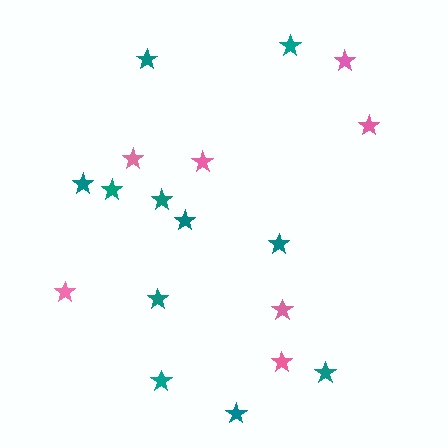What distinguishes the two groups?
There are 2 groups: one group of teal stars (11) and one group of pink stars (7).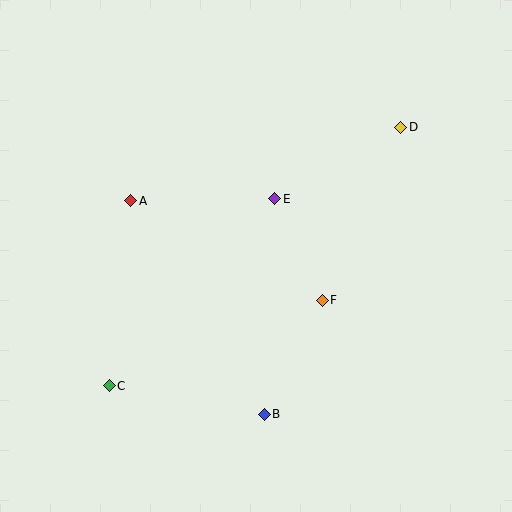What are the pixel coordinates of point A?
Point A is at (131, 201).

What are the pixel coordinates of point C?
Point C is at (109, 386).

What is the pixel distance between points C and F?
The distance between C and F is 230 pixels.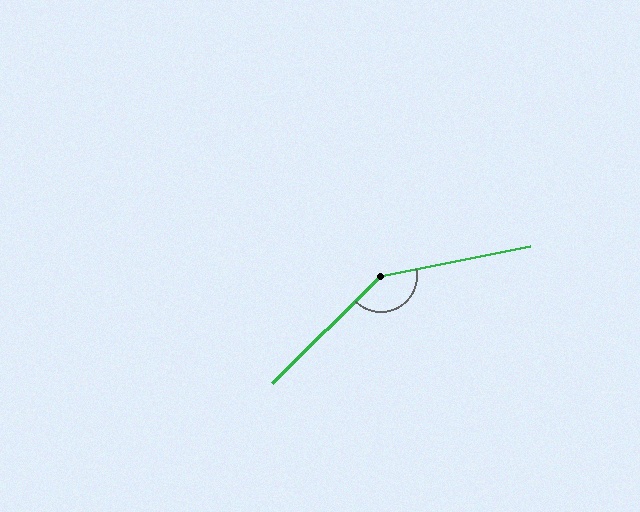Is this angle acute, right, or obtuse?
It is obtuse.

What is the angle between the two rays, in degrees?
Approximately 147 degrees.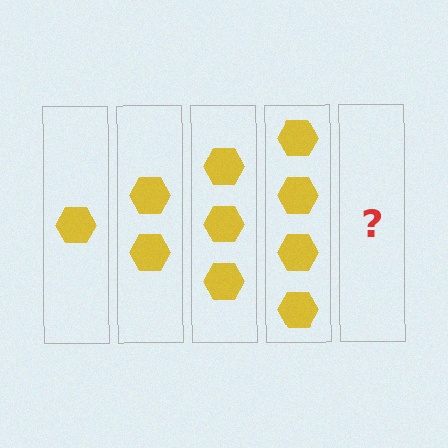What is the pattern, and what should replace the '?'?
The pattern is that each step adds one more hexagon. The '?' should be 5 hexagons.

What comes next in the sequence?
The next element should be 5 hexagons.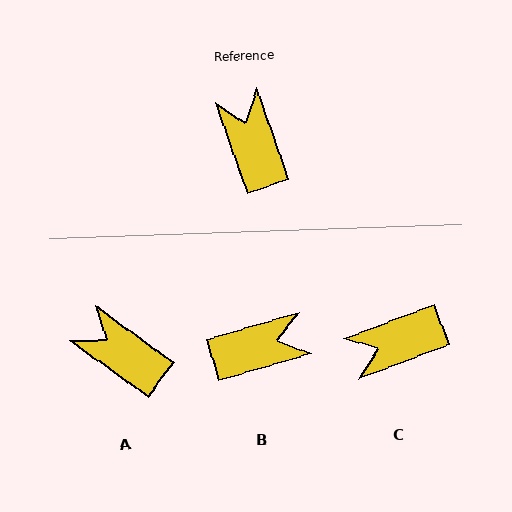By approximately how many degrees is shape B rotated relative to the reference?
Approximately 93 degrees clockwise.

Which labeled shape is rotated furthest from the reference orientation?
B, about 93 degrees away.